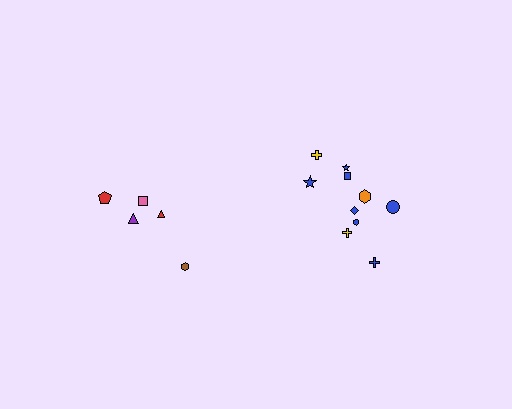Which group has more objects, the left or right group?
The right group.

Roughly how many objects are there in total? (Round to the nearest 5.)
Roughly 15 objects in total.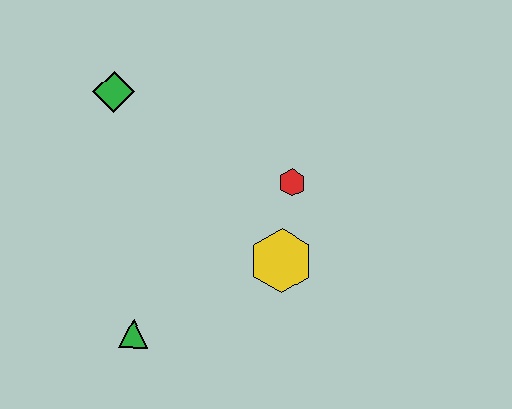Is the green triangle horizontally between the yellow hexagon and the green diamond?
Yes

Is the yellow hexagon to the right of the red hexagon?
No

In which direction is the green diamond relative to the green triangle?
The green diamond is above the green triangle.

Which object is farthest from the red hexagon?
The green triangle is farthest from the red hexagon.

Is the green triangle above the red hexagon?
No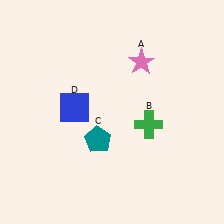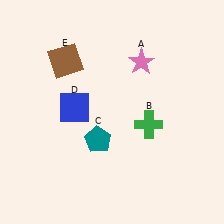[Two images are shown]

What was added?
A brown square (E) was added in Image 2.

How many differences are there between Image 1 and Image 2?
There is 1 difference between the two images.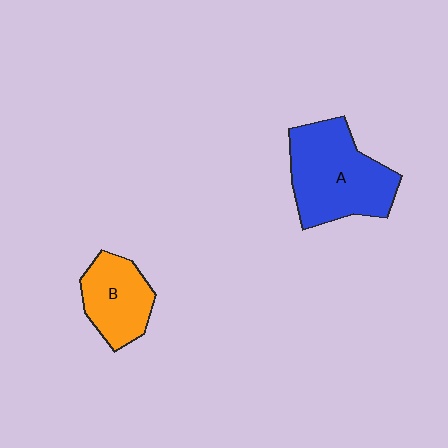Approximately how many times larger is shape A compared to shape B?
Approximately 1.6 times.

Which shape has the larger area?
Shape A (blue).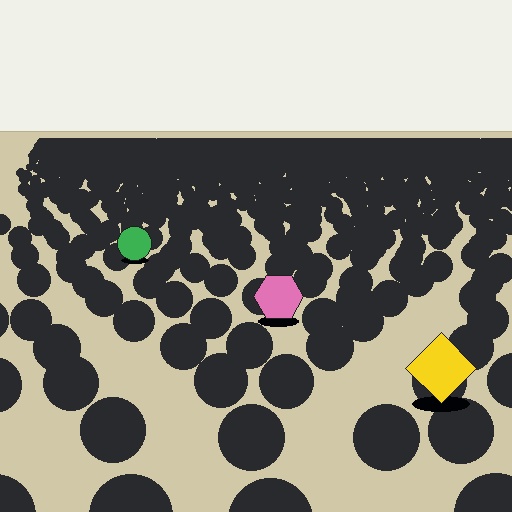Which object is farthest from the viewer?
The green circle is farthest from the viewer. It appears smaller and the ground texture around it is denser.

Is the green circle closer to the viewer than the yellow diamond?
No. The yellow diamond is closer — you can tell from the texture gradient: the ground texture is coarser near it.